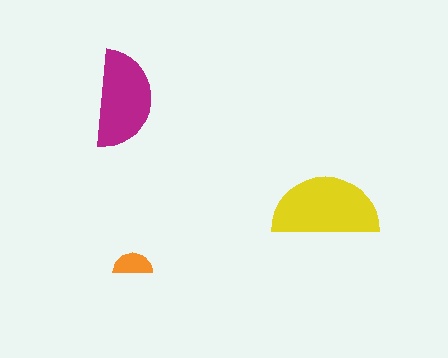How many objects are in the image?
There are 3 objects in the image.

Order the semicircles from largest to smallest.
the yellow one, the magenta one, the orange one.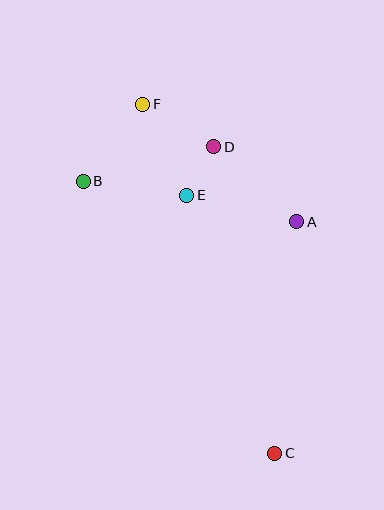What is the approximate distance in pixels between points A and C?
The distance between A and C is approximately 232 pixels.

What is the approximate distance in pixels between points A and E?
The distance between A and E is approximately 113 pixels.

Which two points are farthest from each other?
Points C and F are farthest from each other.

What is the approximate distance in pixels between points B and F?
The distance between B and F is approximately 97 pixels.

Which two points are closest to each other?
Points D and E are closest to each other.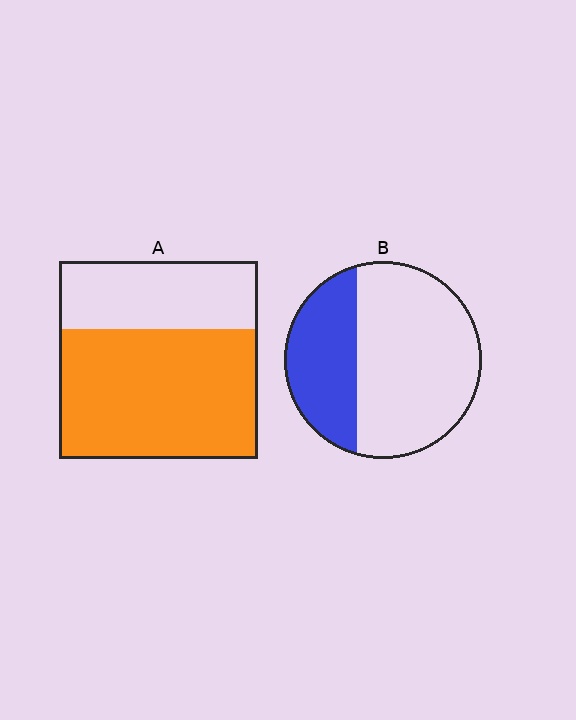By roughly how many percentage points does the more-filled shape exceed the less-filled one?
By roughly 30 percentage points (A over B).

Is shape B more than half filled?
No.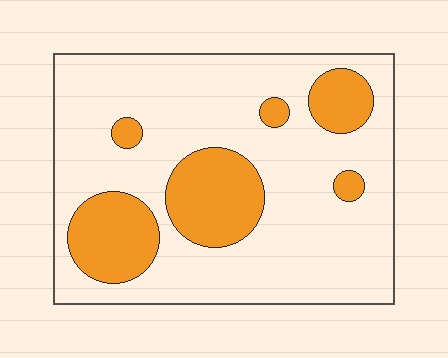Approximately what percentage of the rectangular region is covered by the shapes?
Approximately 25%.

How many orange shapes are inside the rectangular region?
6.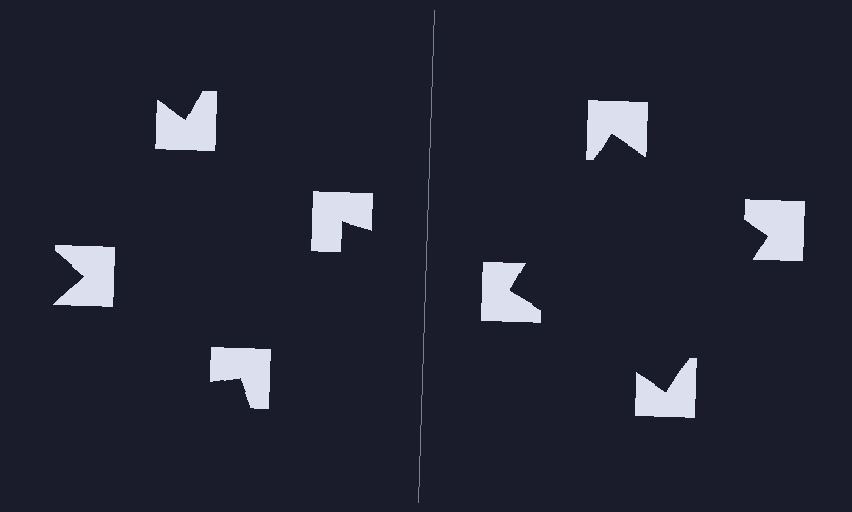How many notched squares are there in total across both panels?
8 — 4 on each side.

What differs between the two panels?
The notched squares are positioned identically on both sides; only the wedge orientations differ. On the right they align to a square; on the left they are misaligned.